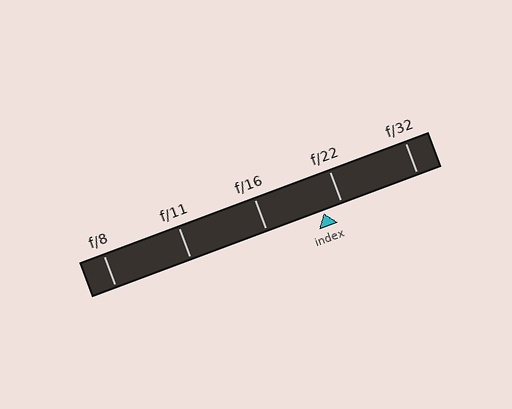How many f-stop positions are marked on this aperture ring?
There are 5 f-stop positions marked.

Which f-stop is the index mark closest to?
The index mark is closest to f/22.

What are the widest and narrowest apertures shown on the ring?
The widest aperture shown is f/8 and the narrowest is f/32.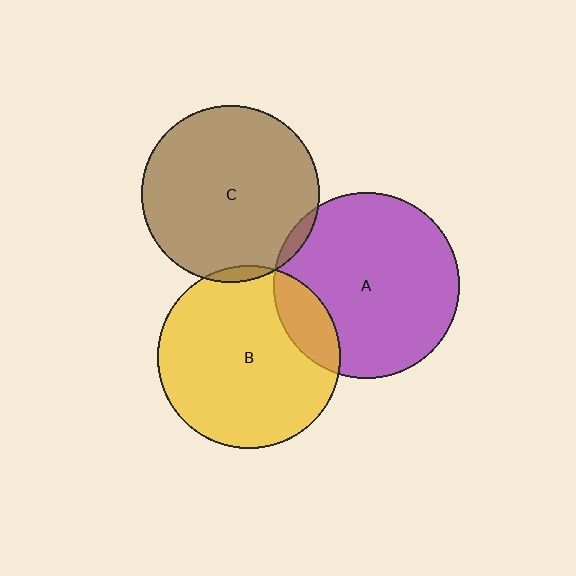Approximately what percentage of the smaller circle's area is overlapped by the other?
Approximately 5%.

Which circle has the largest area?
Circle A (purple).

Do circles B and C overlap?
Yes.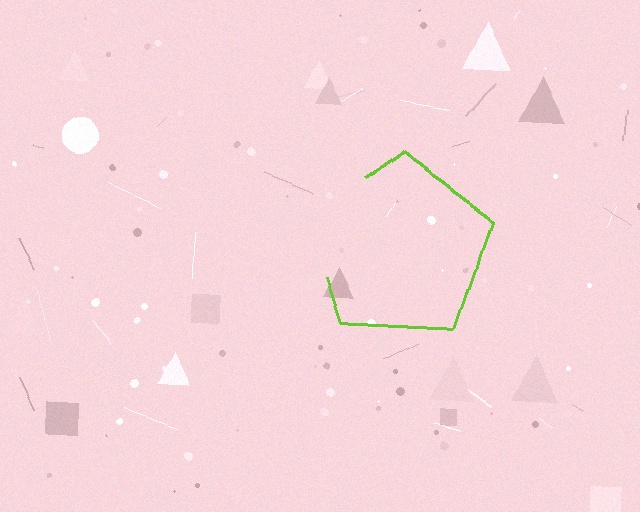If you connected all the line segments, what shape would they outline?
They would outline a pentagon.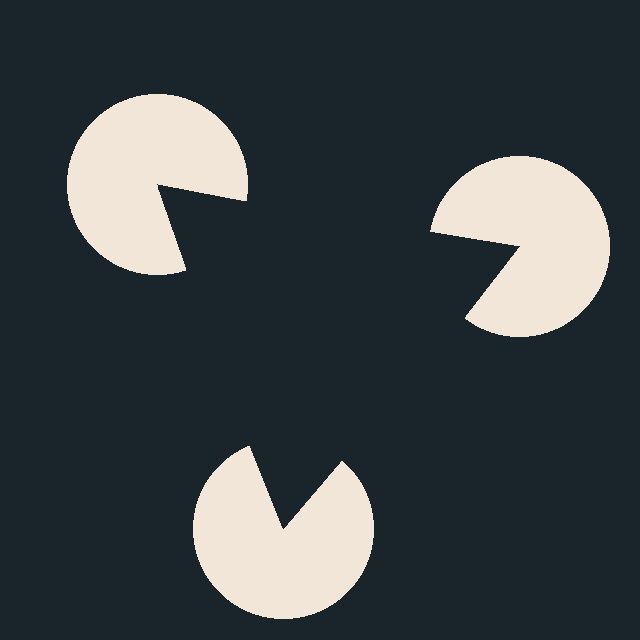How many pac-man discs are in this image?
There are 3 — one at each vertex of the illusory triangle.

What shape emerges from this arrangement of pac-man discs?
An illusory triangle — its edges are inferred from the aligned wedge cuts in the pac-man discs, not physically drawn.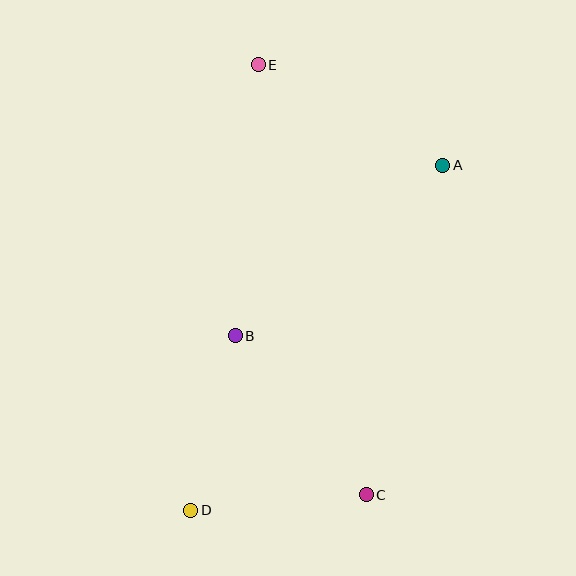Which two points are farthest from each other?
Points D and E are farthest from each other.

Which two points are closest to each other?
Points C and D are closest to each other.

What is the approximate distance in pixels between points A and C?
The distance between A and C is approximately 338 pixels.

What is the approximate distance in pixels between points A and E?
The distance between A and E is approximately 210 pixels.